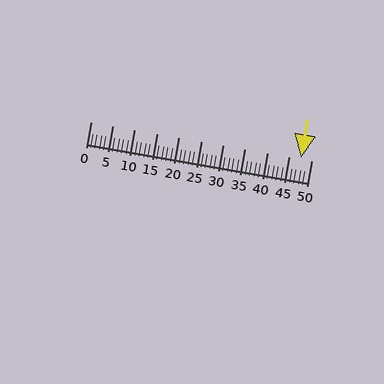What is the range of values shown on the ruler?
The ruler shows values from 0 to 50.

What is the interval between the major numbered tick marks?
The major tick marks are spaced 5 units apart.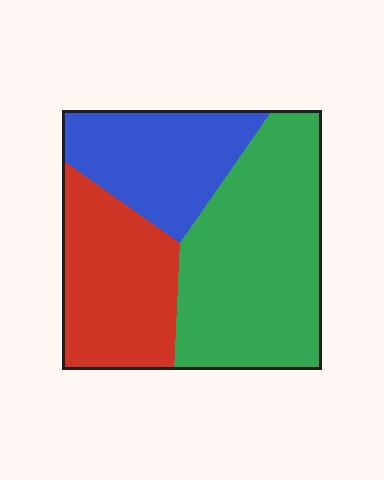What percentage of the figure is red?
Red covers roughly 30% of the figure.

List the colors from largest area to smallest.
From largest to smallest: green, red, blue.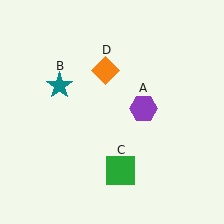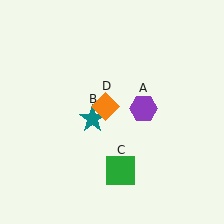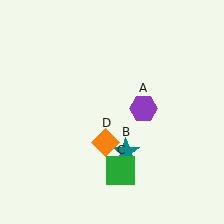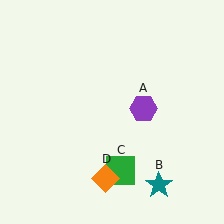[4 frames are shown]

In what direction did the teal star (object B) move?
The teal star (object B) moved down and to the right.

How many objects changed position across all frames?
2 objects changed position: teal star (object B), orange diamond (object D).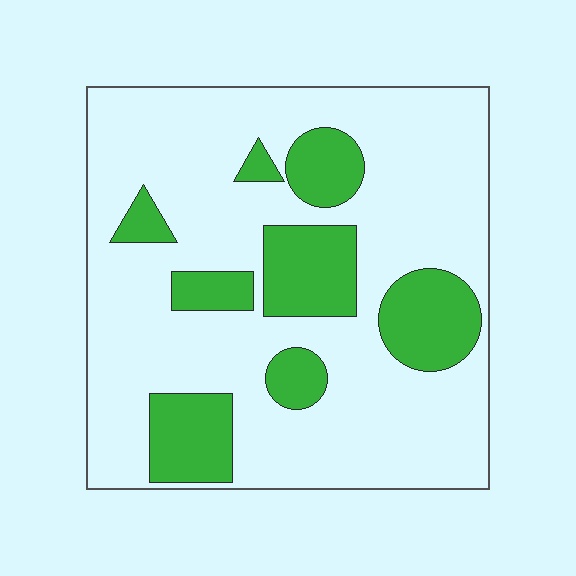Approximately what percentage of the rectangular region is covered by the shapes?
Approximately 25%.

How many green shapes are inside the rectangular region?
8.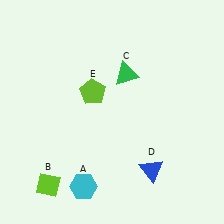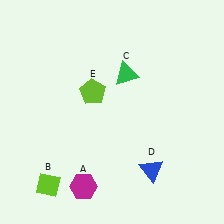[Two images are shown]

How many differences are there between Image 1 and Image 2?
There is 1 difference between the two images.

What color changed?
The hexagon (A) changed from cyan in Image 1 to magenta in Image 2.